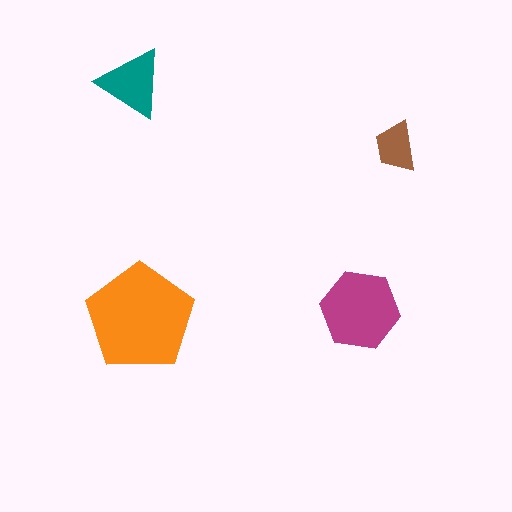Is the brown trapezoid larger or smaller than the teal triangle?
Smaller.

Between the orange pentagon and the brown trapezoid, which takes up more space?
The orange pentagon.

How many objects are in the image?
There are 4 objects in the image.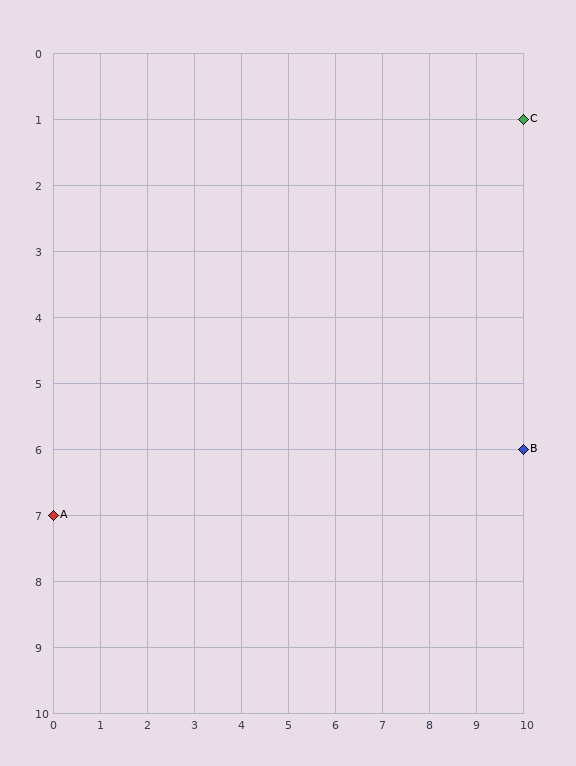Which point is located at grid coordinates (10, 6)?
Point B is at (10, 6).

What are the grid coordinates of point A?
Point A is at grid coordinates (0, 7).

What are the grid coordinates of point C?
Point C is at grid coordinates (10, 1).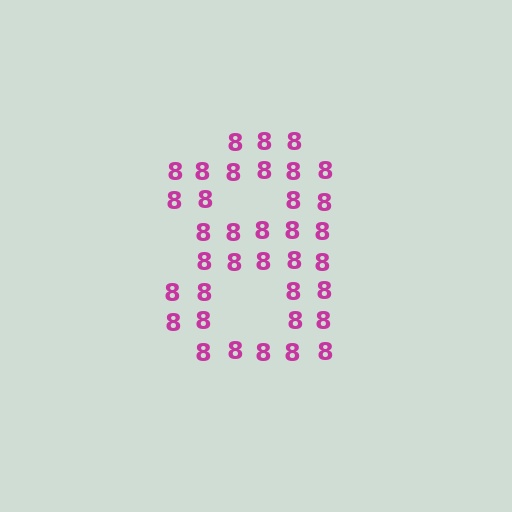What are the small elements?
The small elements are digit 8's.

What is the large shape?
The large shape is the digit 8.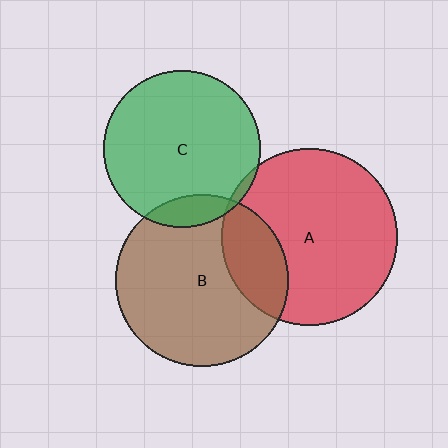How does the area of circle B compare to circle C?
Approximately 1.2 times.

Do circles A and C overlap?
Yes.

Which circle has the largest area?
Circle A (red).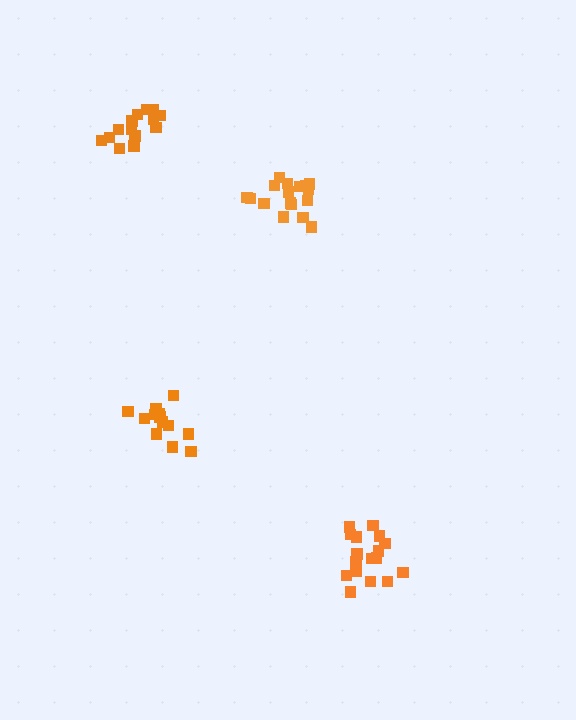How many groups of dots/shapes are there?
There are 4 groups.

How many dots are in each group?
Group 1: 17 dots, Group 2: 14 dots, Group 3: 17 dots, Group 4: 13 dots (61 total).